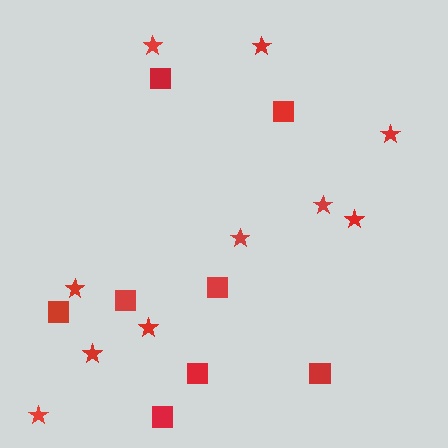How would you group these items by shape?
There are 2 groups: one group of squares (8) and one group of stars (10).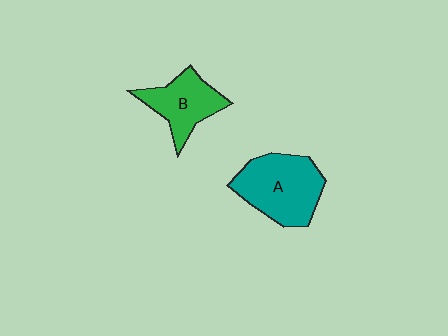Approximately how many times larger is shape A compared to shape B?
Approximately 1.4 times.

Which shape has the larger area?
Shape A (teal).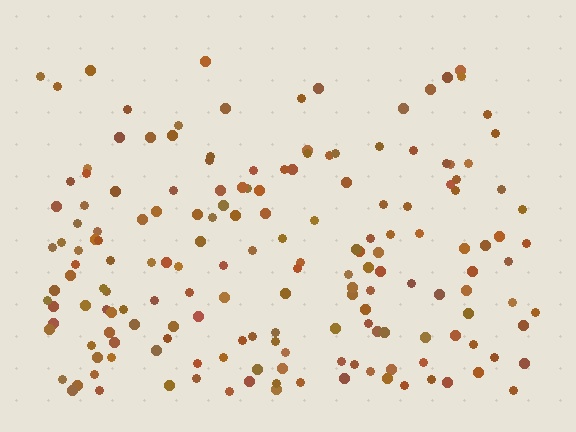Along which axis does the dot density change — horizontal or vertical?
Vertical.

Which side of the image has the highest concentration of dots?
The bottom.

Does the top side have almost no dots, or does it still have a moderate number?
Still a moderate number, just noticeably fewer than the bottom.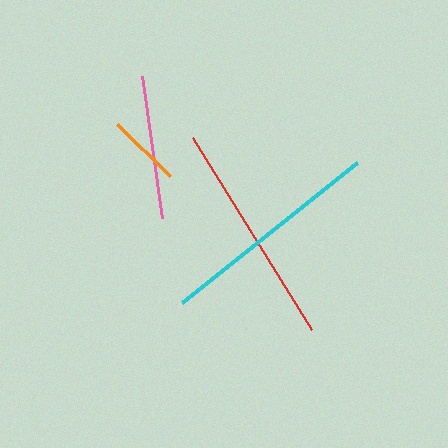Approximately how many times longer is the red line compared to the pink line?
The red line is approximately 1.6 times the length of the pink line.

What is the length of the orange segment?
The orange segment is approximately 74 pixels long.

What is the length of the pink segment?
The pink segment is approximately 143 pixels long.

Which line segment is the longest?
The red line is the longest at approximately 226 pixels.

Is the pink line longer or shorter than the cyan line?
The cyan line is longer than the pink line.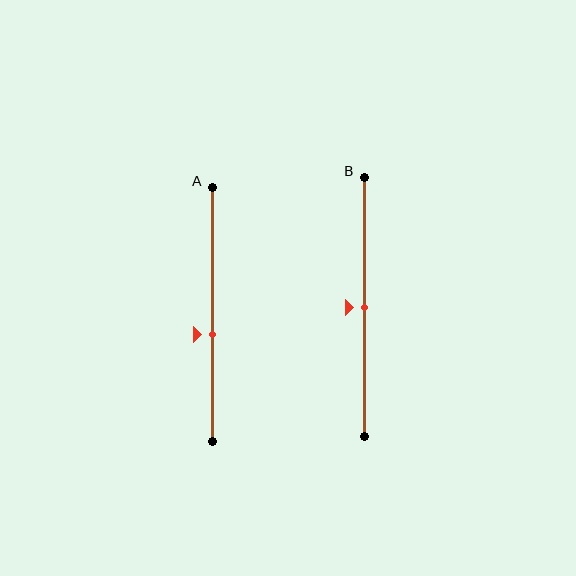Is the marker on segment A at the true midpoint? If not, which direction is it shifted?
No, the marker on segment A is shifted downward by about 8% of the segment length.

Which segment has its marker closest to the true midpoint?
Segment B has its marker closest to the true midpoint.